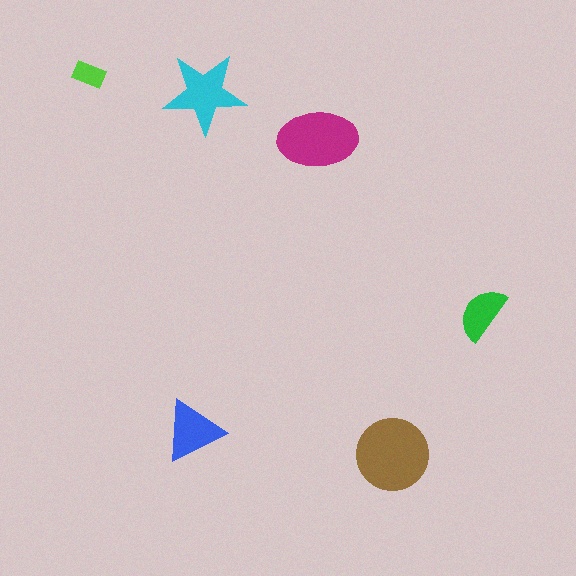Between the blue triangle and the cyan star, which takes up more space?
The cyan star.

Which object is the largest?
The brown circle.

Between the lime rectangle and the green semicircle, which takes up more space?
The green semicircle.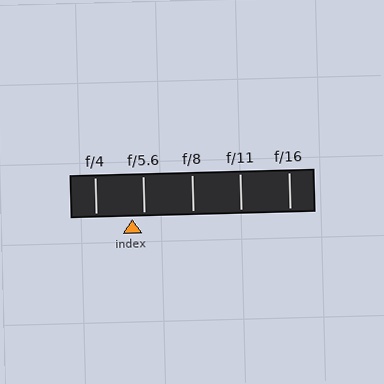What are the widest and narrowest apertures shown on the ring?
The widest aperture shown is f/4 and the narrowest is f/16.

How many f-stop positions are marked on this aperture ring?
There are 5 f-stop positions marked.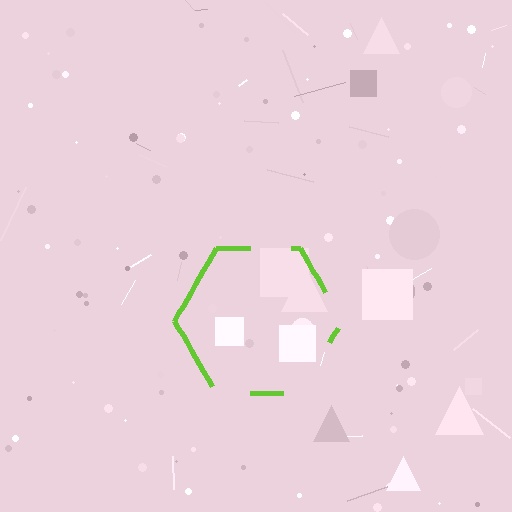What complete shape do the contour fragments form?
The contour fragments form a hexagon.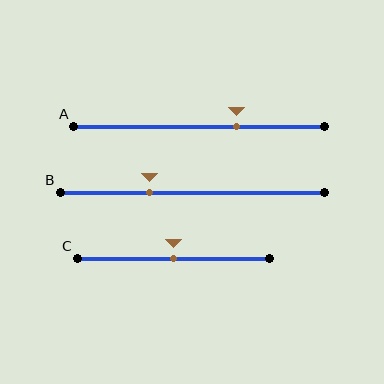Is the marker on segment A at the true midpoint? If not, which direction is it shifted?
No, the marker on segment A is shifted to the right by about 15% of the segment length.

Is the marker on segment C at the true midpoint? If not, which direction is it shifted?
Yes, the marker on segment C is at the true midpoint.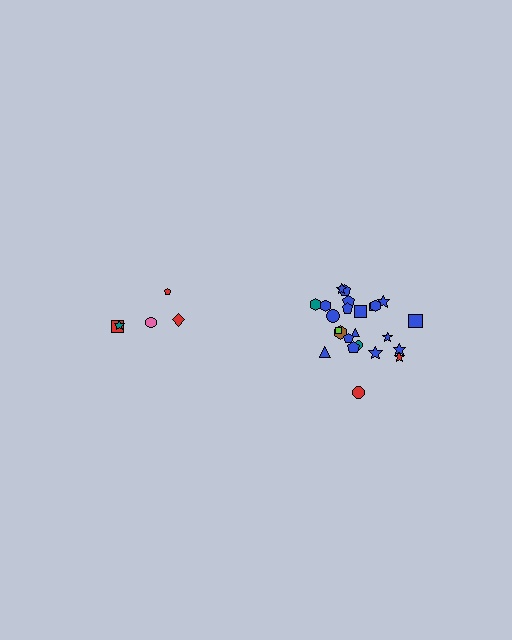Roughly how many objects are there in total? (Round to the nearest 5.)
Roughly 30 objects in total.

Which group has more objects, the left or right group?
The right group.